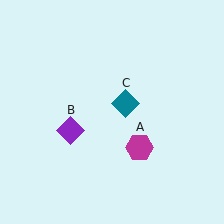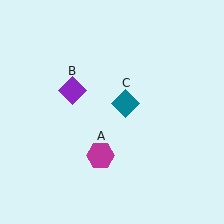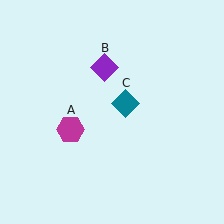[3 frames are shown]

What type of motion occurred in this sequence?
The magenta hexagon (object A), purple diamond (object B) rotated clockwise around the center of the scene.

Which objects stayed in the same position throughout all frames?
Teal diamond (object C) remained stationary.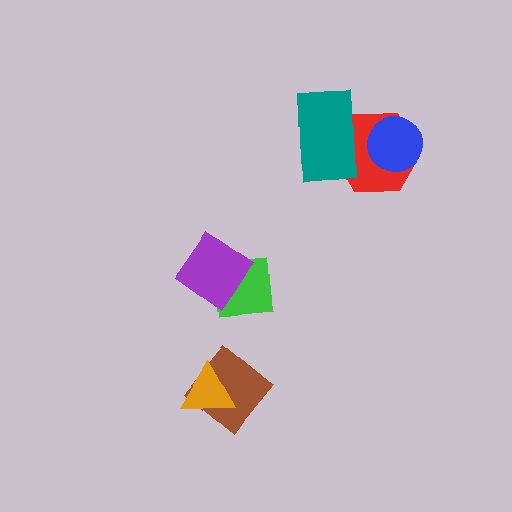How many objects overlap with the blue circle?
1 object overlaps with the blue circle.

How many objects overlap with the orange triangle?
1 object overlaps with the orange triangle.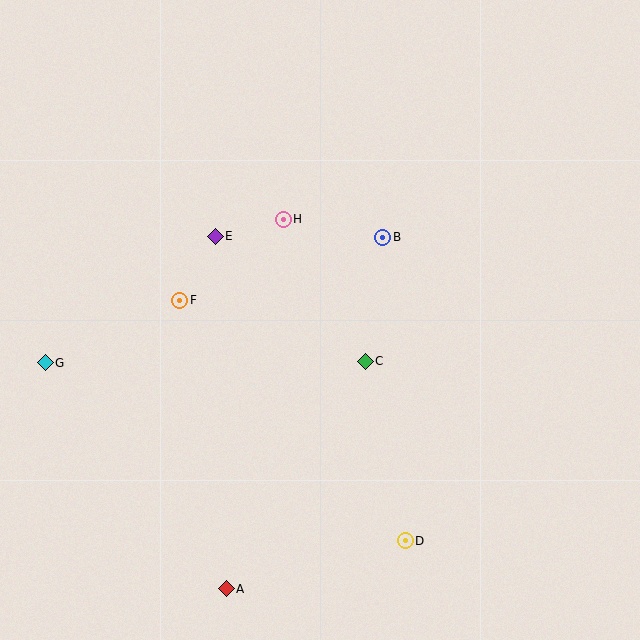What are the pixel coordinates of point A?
Point A is at (226, 589).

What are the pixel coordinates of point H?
Point H is at (283, 219).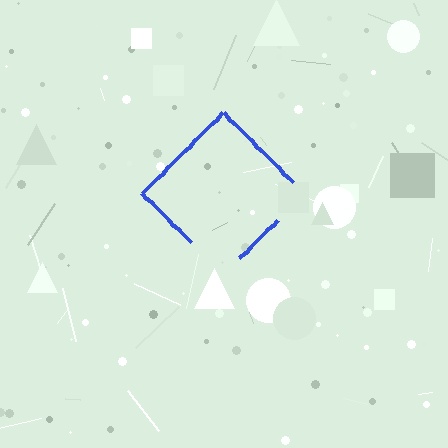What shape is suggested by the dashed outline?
The dashed outline suggests a diamond.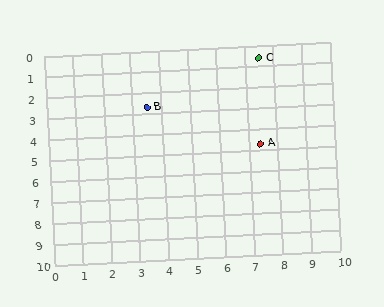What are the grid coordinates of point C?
Point C is at approximately (7.5, 0.6).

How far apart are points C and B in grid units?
Points C and B are about 4.5 grid units apart.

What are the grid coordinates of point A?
Point A is at approximately (7.4, 4.7).